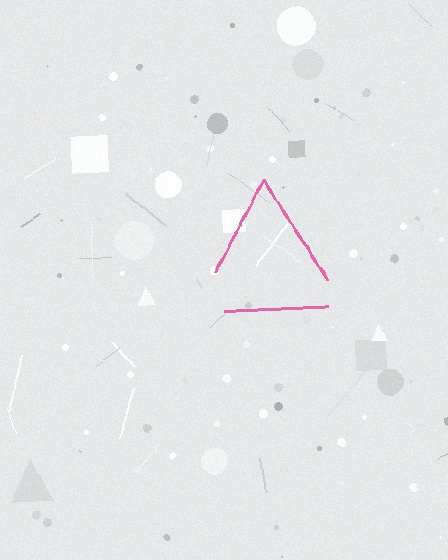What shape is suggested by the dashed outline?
The dashed outline suggests a triangle.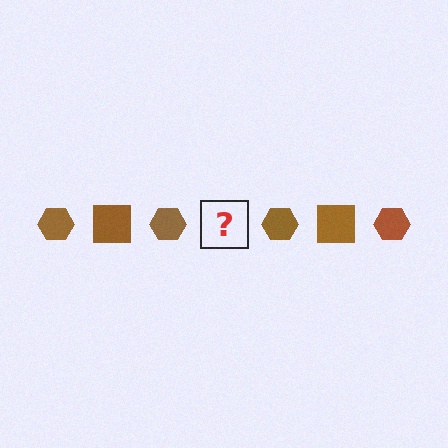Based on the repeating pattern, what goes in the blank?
The blank should be a brown square.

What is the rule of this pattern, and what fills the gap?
The rule is that the pattern cycles through hexagon, square shapes in brown. The gap should be filled with a brown square.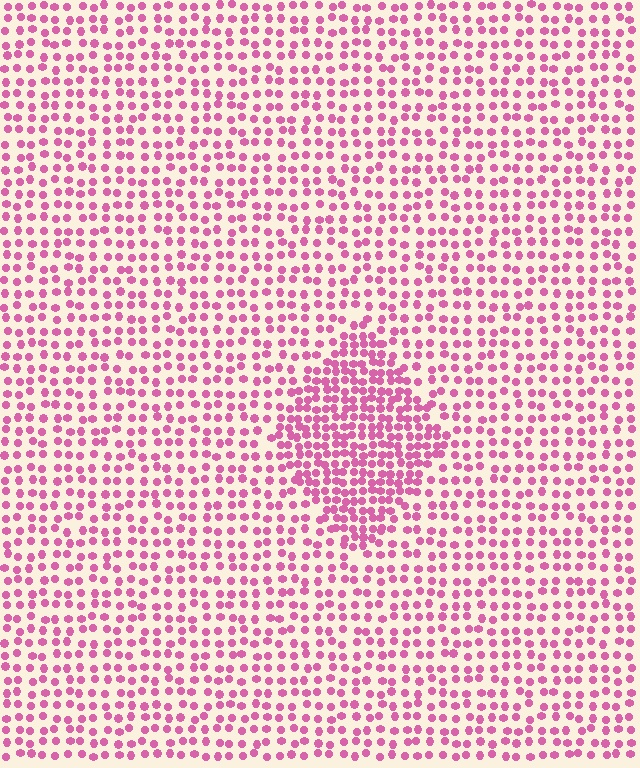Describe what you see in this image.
The image contains small pink elements arranged at two different densities. A diamond-shaped region is visible where the elements are more densely packed than the surrounding area.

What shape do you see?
I see a diamond.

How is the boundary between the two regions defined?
The boundary is defined by a change in element density (approximately 1.8x ratio). All elements are the same color, size, and shape.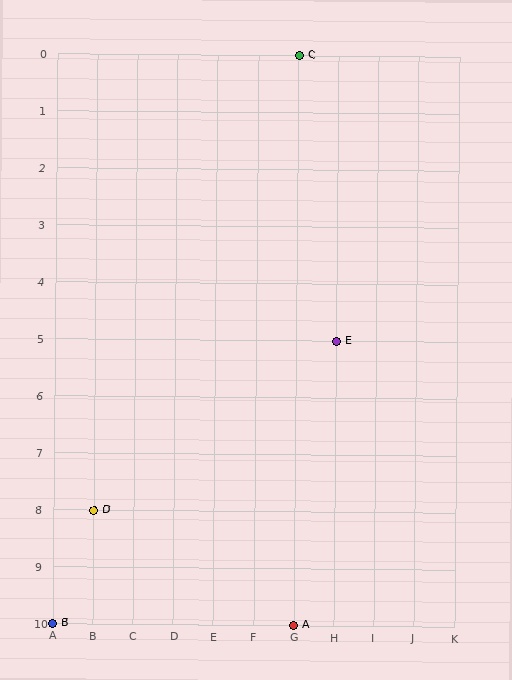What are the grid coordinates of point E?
Point E is at grid coordinates (H, 5).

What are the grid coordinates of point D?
Point D is at grid coordinates (B, 8).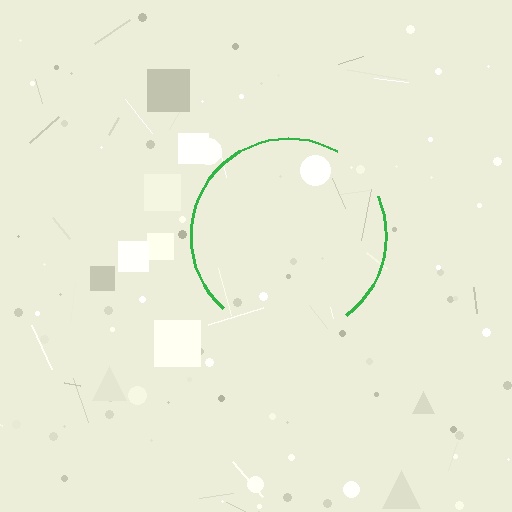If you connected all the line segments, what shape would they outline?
They would outline a circle.